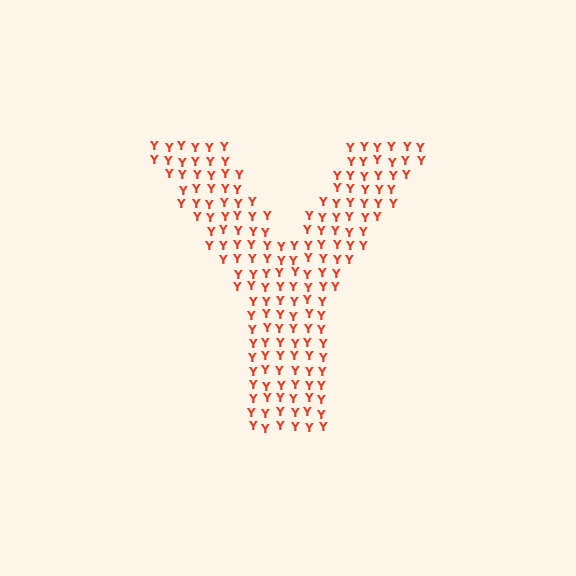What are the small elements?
The small elements are letter Y's.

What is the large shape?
The large shape is the letter Y.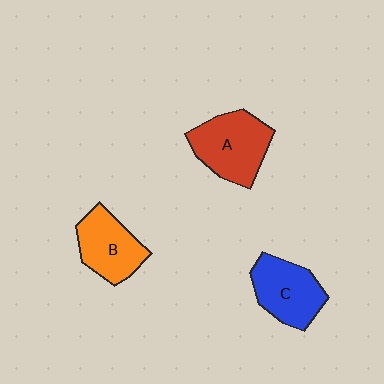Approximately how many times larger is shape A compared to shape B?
Approximately 1.2 times.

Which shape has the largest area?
Shape A (red).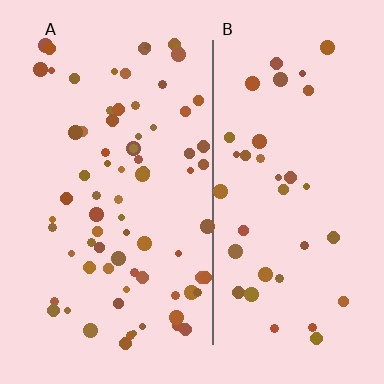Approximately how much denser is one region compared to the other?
Approximately 2.0× — region A over region B.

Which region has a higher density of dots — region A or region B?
A (the left).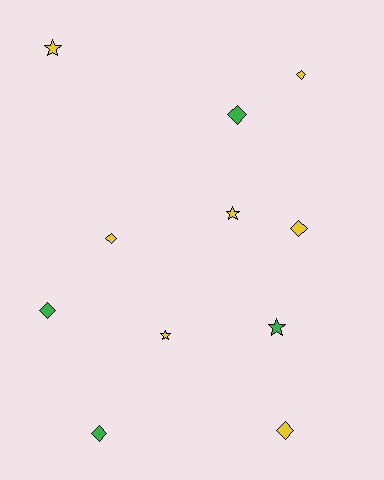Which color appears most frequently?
Yellow, with 7 objects.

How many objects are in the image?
There are 11 objects.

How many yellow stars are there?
There are 3 yellow stars.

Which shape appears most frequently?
Diamond, with 7 objects.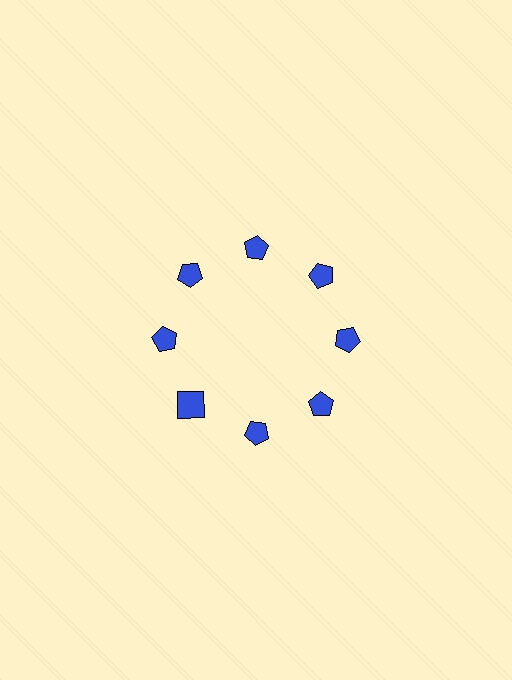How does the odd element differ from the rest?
It has a different shape: square instead of pentagon.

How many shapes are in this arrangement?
There are 8 shapes arranged in a ring pattern.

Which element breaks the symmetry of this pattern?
The blue square at roughly the 8 o'clock position breaks the symmetry. All other shapes are blue pentagons.